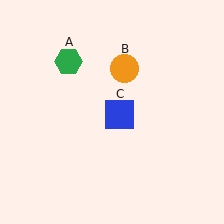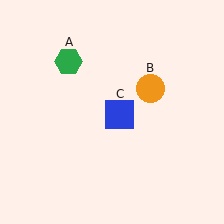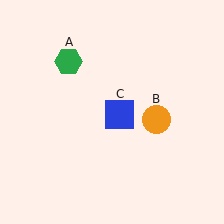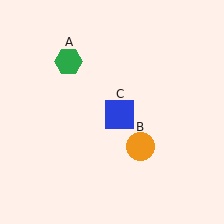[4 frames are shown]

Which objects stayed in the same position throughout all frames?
Green hexagon (object A) and blue square (object C) remained stationary.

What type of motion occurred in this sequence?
The orange circle (object B) rotated clockwise around the center of the scene.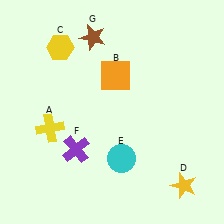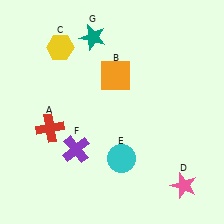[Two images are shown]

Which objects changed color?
A changed from yellow to red. D changed from yellow to pink. G changed from brown to teal.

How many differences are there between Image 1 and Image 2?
There are 3 differences between the two images.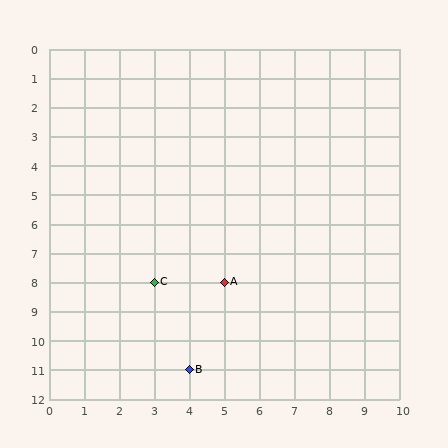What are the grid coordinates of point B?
Point B is at grid coordinates (4, 11).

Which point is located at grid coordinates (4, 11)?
Point B is at (4, 11).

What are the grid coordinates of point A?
Point A is at grid coordinates (5, 8).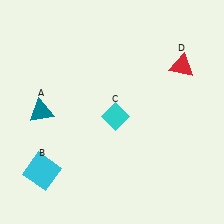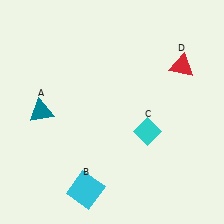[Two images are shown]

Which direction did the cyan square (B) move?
The cyan square (B) moved right.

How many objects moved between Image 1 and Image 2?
2 objects moved between the two images.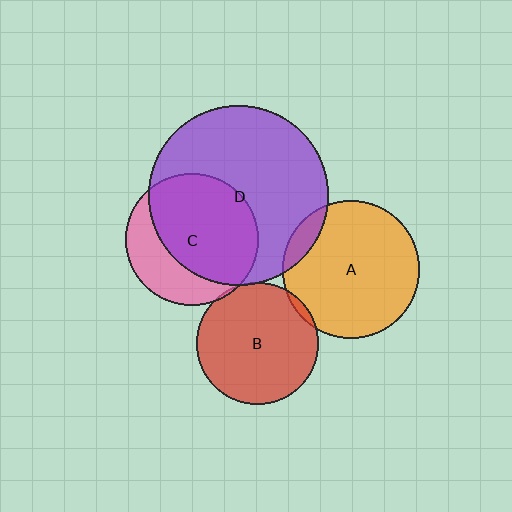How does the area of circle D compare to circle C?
Approximately 1.9 times.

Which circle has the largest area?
Circle D (purple).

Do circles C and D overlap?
Yes.